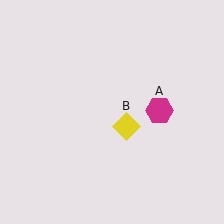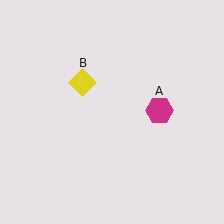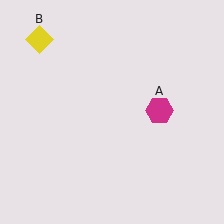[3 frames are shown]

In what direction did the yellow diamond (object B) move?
The yellow diamond (object B) moved up and to the left.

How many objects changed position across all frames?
1 object changed position: yellow diamond (object B).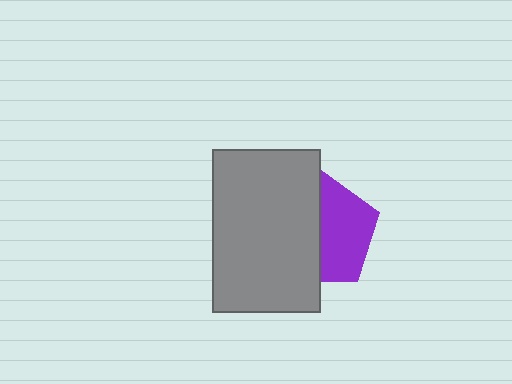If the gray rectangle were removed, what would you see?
You would see the complete purple pentagon.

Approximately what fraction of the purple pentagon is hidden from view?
Roughly 50% of the purple pentagon is hidden behind the gray rectangle.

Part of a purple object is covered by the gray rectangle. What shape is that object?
It is a pentagon.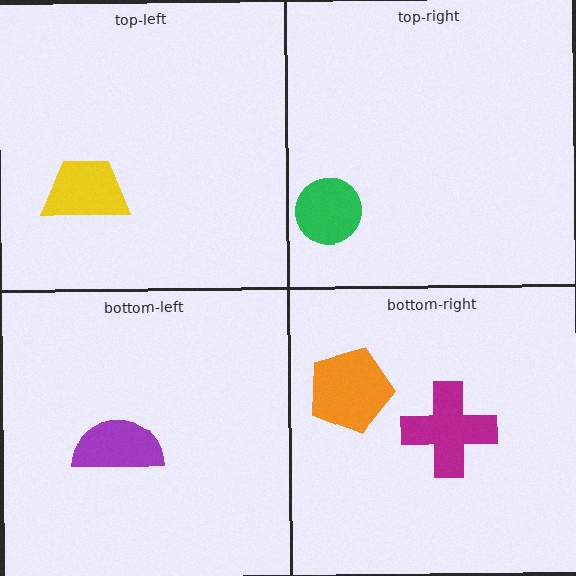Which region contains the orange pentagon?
The bottom-right region.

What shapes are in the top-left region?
The yellow trapezoid.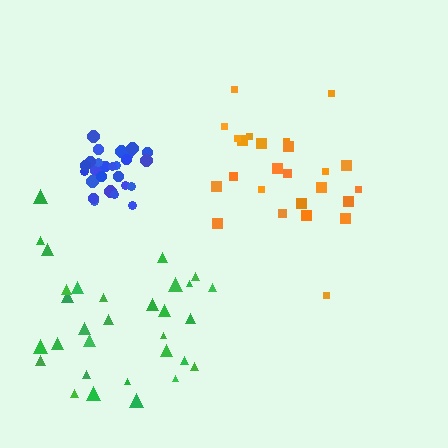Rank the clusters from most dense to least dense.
blue, orange, green.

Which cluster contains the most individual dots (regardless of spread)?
Green (31).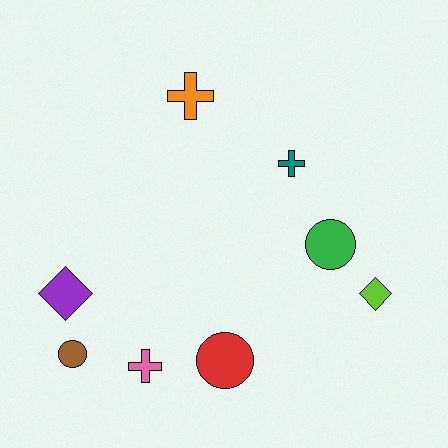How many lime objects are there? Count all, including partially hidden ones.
There is 1 lime object.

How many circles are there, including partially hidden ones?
There are 3 circles.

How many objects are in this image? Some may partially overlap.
There are 8 objects.